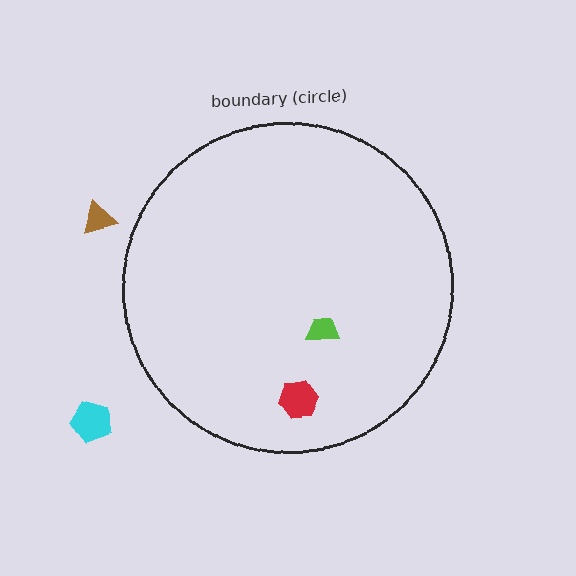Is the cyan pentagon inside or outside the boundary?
Outside.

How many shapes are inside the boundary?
2 inside, 2 outside.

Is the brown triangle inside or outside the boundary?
Outside.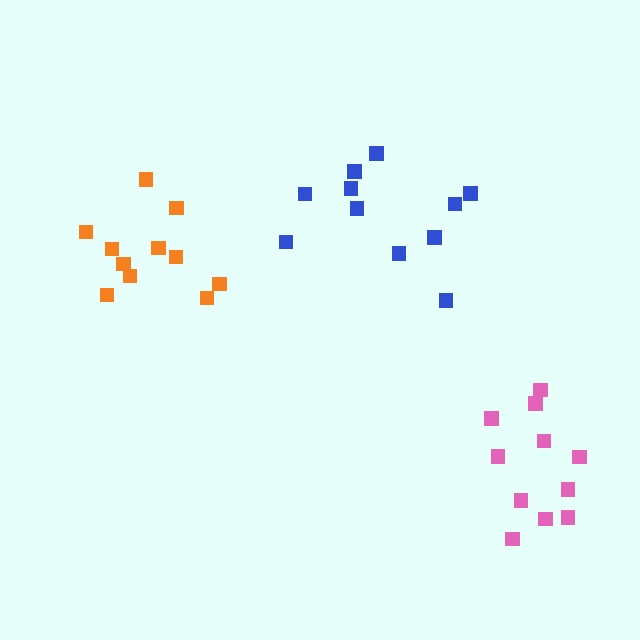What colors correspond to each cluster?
The clusters are colored: blue, pink, orange.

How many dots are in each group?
Group 1: 11 dots, Group 2: 11 dots, Group 3: 11 dots (33 total).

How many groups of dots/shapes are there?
There are 3 groups.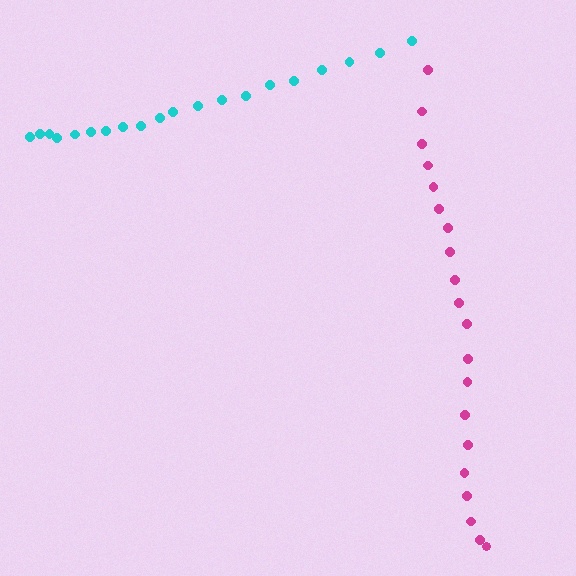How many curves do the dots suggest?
There are 2 distinct paths.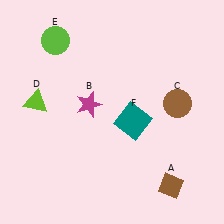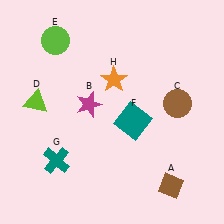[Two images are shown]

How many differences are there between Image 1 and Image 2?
There are 2 differences between the two images.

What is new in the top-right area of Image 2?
An orange star (H) was added in the top-right area of Image 2.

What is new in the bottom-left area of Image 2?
A teal cross (G) was added in the bottom-left area of Image 2.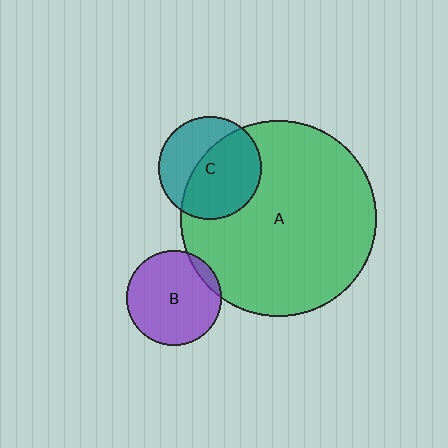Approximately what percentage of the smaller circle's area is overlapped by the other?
Approximately 5%.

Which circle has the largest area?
Circle A (green).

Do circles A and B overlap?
Yes.